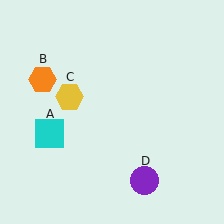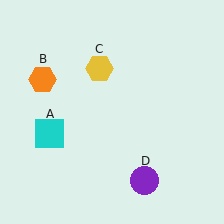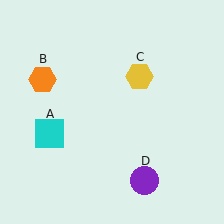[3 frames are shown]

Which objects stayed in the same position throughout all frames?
Cyan square (object A) and orange hexagon (object B) and purple circle (object D) remained stationary.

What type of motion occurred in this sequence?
The yellow hexagon (object C) rotated clockwise around the center of the scene.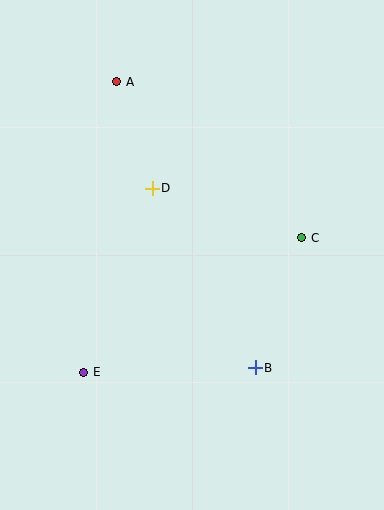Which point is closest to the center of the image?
Point D at (152, 188) is closest to the center.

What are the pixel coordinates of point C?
Point C is at (302, 238).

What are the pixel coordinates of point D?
Point D is at (152, 188).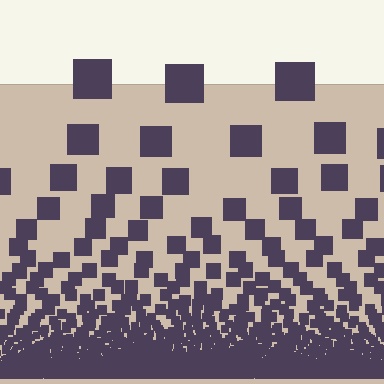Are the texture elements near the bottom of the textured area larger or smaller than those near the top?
Smaller. The gradient is inverted — elements near the bottom are smaller and denser.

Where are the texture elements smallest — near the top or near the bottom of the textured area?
Near the bottom.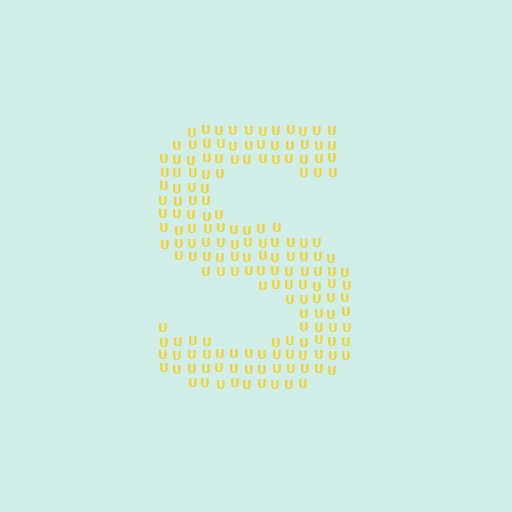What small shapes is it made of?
It is made of small letter U's.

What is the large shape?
The large shape is the letter S.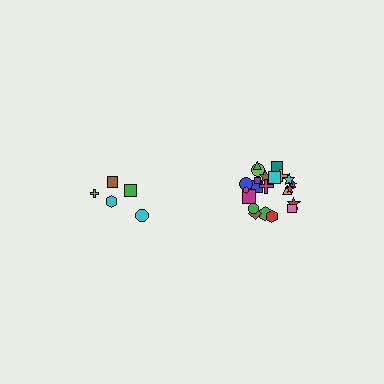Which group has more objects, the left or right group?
The right group.